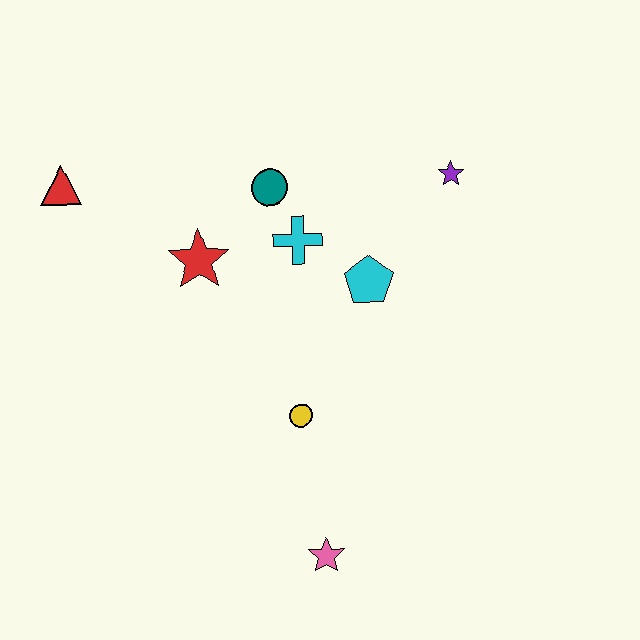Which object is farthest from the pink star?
The red triangle is farthest from the pink star.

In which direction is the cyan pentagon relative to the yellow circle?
The cyan pentagon is above the yellow circle.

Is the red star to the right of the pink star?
No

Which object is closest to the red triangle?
The red star is closest to the red triangle.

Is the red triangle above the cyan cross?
Yes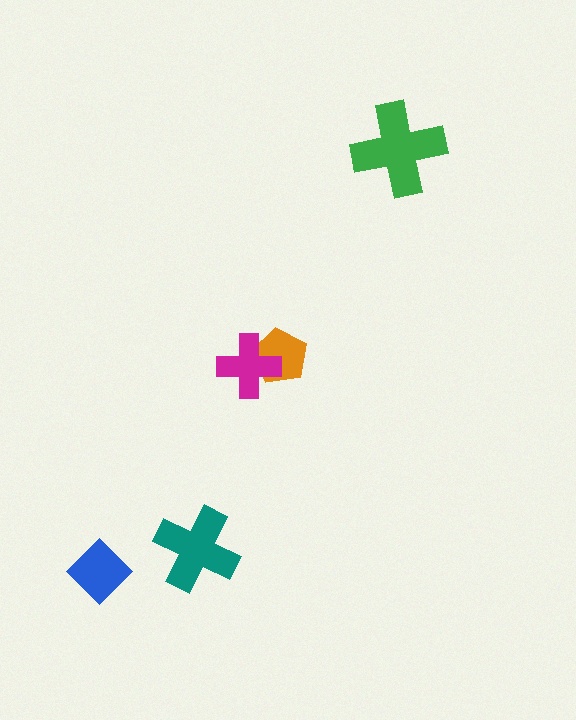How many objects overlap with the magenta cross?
1 object overlaps with the magenta cross.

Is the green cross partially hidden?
No, no other shape covers it.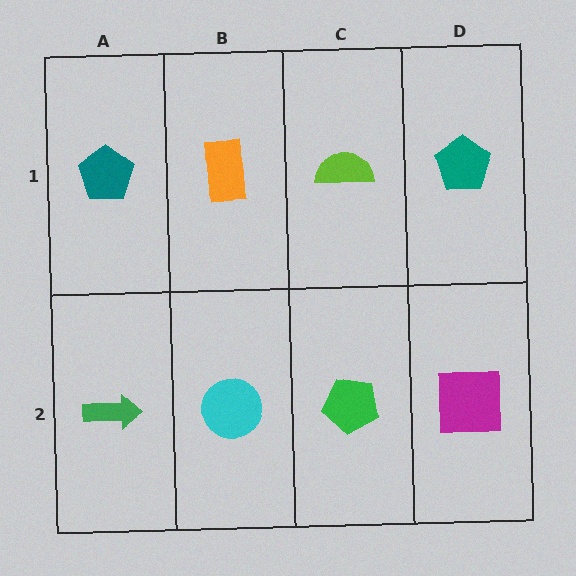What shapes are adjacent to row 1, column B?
A cyan circle (row 2, column B), a teal pentagon (row 1, column A), a lime semicircle (row 1, column C).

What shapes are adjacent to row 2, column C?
A lime semicircle (row 1, column C), a cyan circle (row 2, column B), a magenta square (row 2, column D).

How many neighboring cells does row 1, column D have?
2.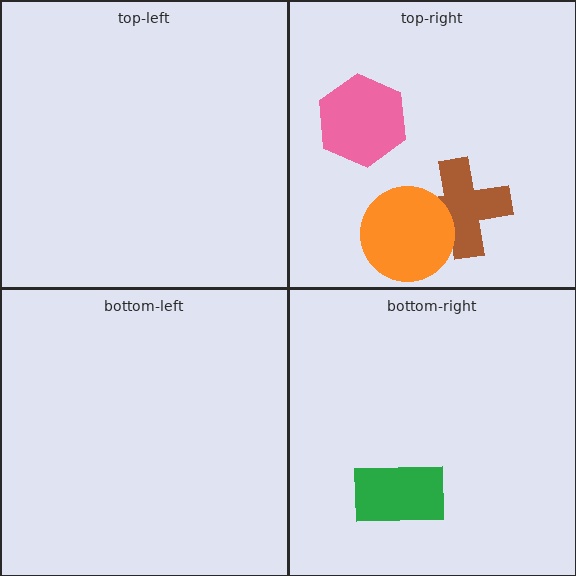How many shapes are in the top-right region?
3.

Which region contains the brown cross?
The top-right region.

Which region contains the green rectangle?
The bottom-right region.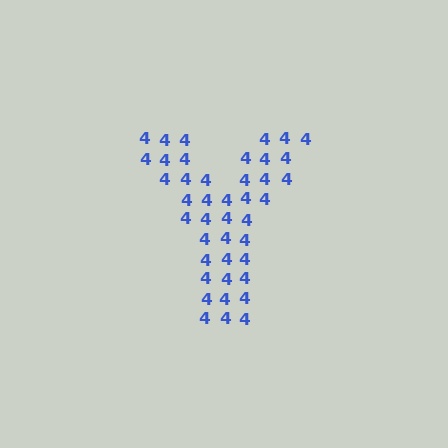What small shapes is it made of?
It is made of small digit 4's.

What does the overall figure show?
The overall figure shows the letter Y.